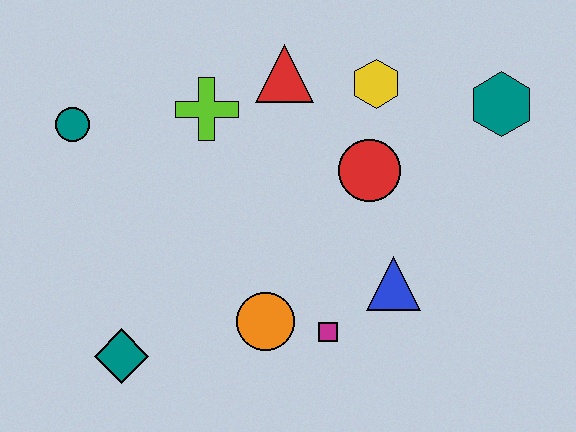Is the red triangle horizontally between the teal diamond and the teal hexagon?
Yes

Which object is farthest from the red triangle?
The teal diamond is farthest from the red triangle.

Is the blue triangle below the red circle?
Yes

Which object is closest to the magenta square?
The orange circle is closest to the magenta square.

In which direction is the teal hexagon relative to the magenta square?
The teal hexagon is above the magenta square.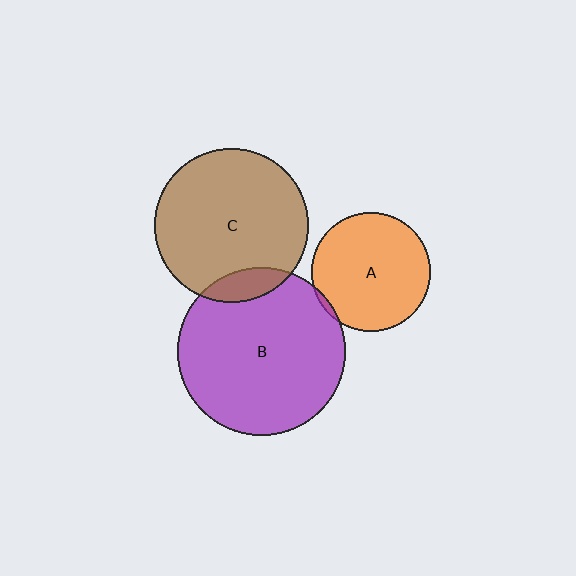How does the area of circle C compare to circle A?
Approximately 1.7 times.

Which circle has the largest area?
Circle B (purple).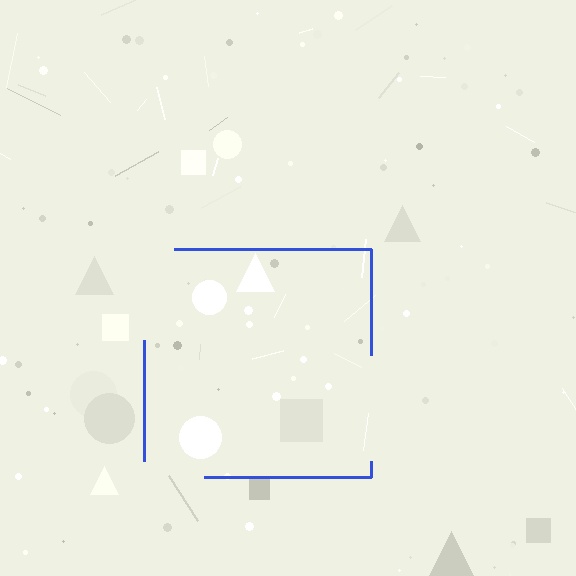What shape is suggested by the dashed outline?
The dashed outline suggests a square.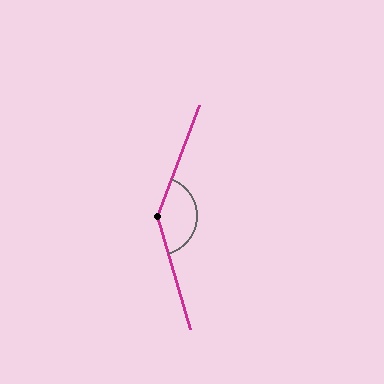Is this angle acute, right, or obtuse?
It is obtuse.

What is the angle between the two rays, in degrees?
Approximately 143 degrees.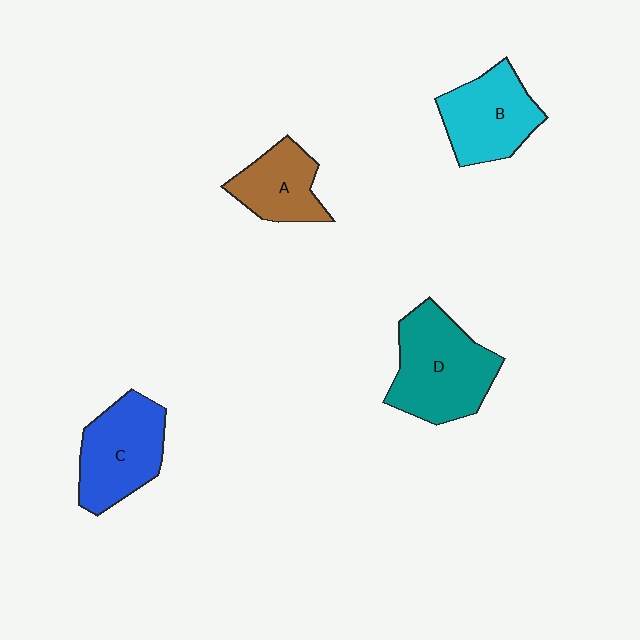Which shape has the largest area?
Shape D (teal).